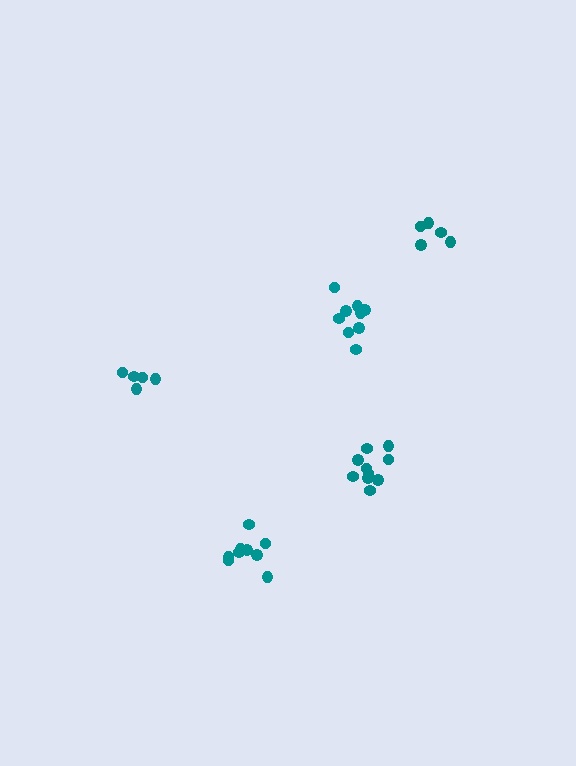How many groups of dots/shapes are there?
There are 5 groups.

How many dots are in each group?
Group 1: 9 dots, Group 2: 10 dots, Group 3: 9 dots, Group 4: 5 dots, Group 5: 5 dots (38 total).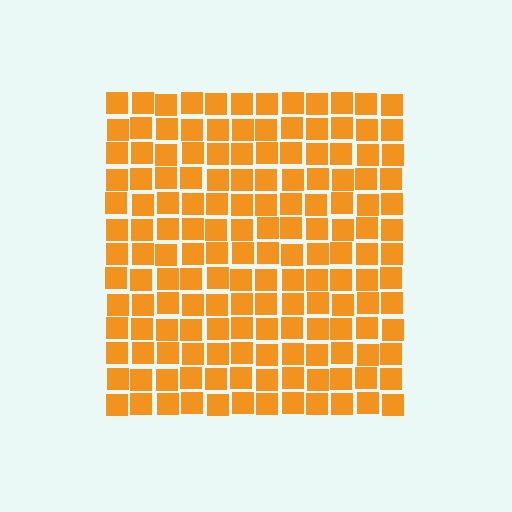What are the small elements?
The small elements are squares.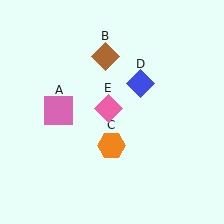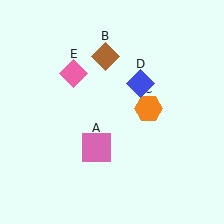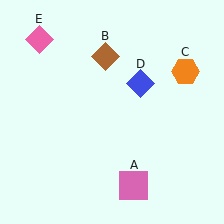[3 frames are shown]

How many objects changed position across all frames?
3 objects changed position: pink square (object A), orange hexagon (object C), pink diamond (object E).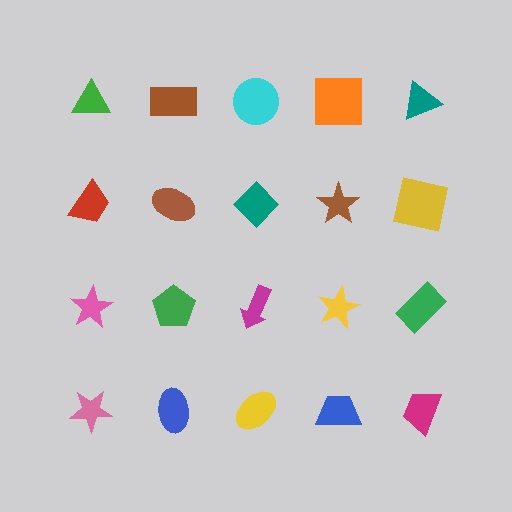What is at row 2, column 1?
A red trapezoid.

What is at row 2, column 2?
A brown ellipse.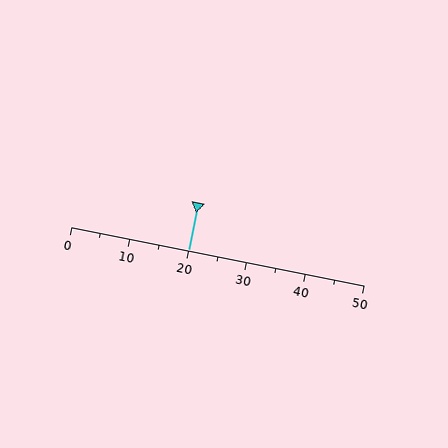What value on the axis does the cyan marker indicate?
The marker indicates approximately 20.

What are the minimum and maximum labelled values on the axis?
The axis runs from 0 to 50.